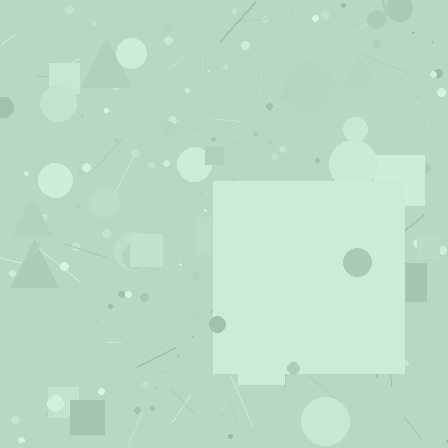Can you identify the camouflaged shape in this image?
The camouflaged shape is a square.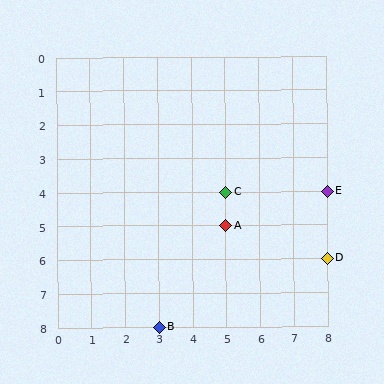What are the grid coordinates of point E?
Point E is at grid coordinates (8, 4).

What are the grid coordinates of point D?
Point D is at grid coordinates (8, 6).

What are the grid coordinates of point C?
Point C is at grid coordinates (5, 4).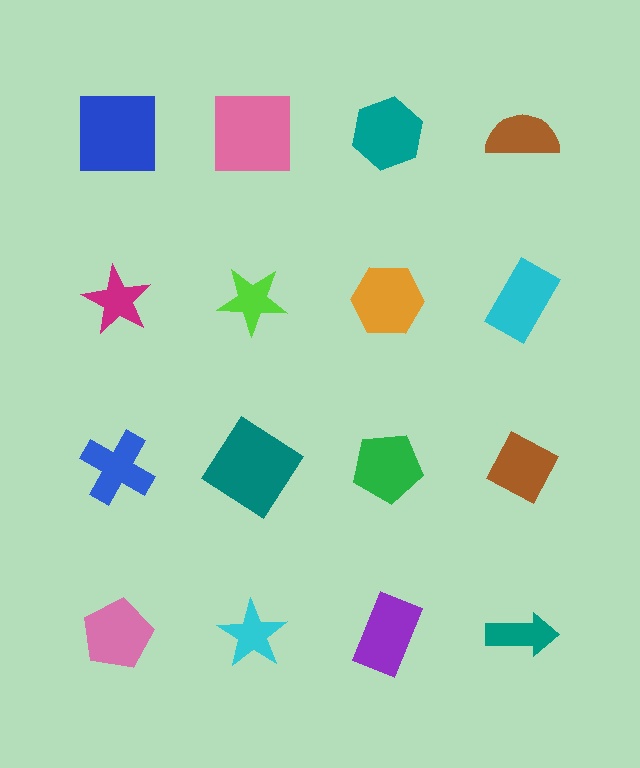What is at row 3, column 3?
A green pentagon.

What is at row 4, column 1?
A pink pentagon.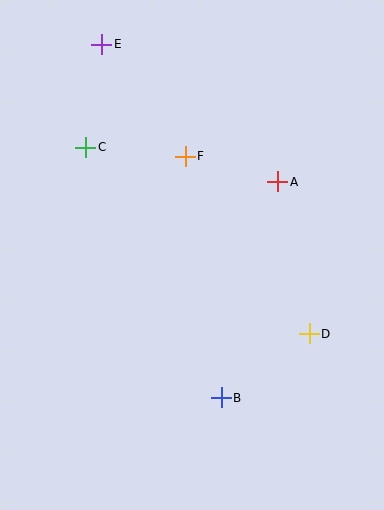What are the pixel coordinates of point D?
Point D is at (309, 334).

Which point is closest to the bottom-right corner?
Point D is closest to the bottom-right corner.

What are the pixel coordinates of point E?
Point E is at (102, 44).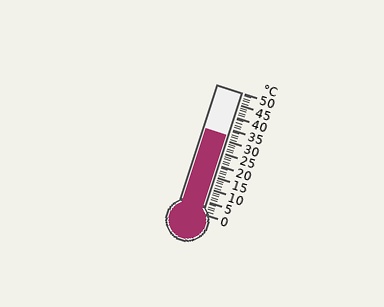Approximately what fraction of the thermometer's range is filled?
The thermometer is filled to approximately 65% of its range.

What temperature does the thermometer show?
The thermometer shows approximately 32°C.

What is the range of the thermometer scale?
The thermometer scale ranges from 0°C to 50°C.